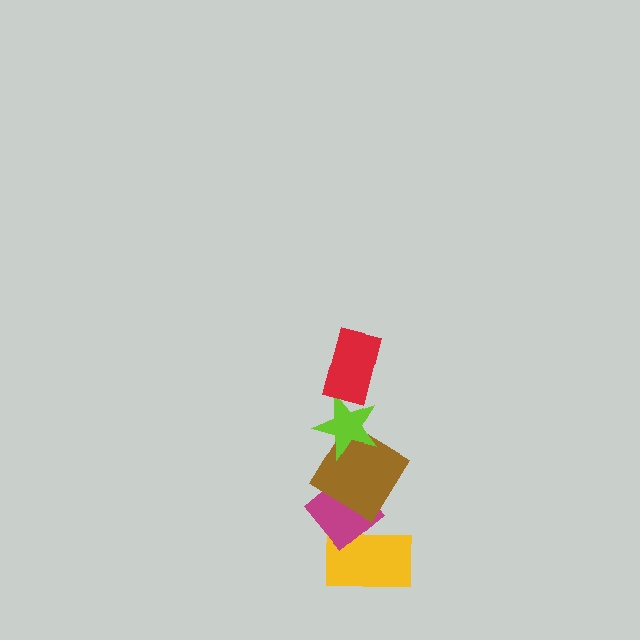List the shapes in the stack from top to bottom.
From top to bottom: the red rectangle, the lime star, the brown diamond, the magenta diamond, the yellow rectangle.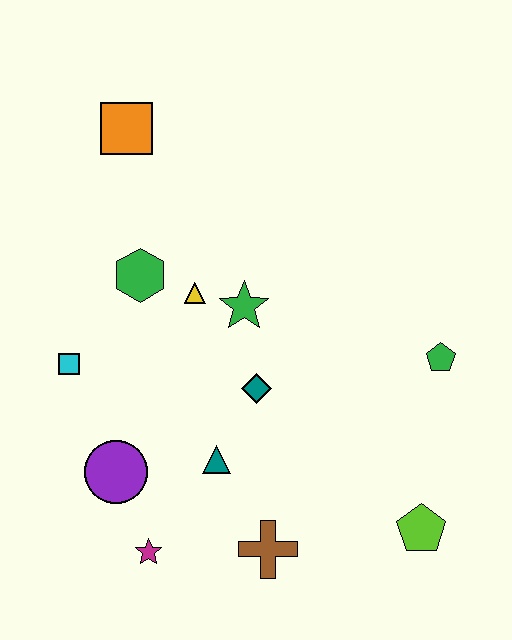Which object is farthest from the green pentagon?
The orange square is farthest from the green pentagon.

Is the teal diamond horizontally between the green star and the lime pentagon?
Yes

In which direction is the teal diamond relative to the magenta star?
The teal diamond is above the magenta star.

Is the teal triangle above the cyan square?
No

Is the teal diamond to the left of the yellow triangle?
No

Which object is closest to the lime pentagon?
The brown cross is closest to the lime pentagon.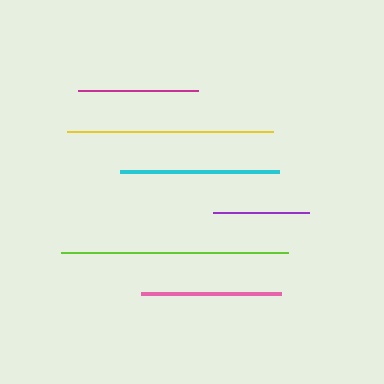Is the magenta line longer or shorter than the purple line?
The magenta line is longer than the purple line.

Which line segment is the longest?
The lime line is the longest at approximately 227 pixels.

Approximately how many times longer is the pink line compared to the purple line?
The pink line is approximately 1.5 times the length of the purple line.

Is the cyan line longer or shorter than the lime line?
The lime line is longer than the cyan line.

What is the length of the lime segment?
The lime segment is approximately 227 pixels long.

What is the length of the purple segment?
The purple segment is approximately 95 pixels long.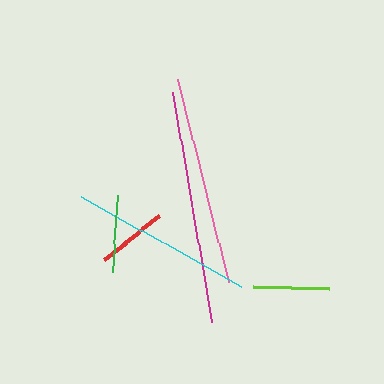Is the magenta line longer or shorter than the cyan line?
The magenta line is longer than the cyan line.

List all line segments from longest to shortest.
From longest to shortest: magenta, pink, cyan, green, lime, red.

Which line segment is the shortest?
The red line is the shortest at approximately 71 pixels.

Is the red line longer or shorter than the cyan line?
The cyan line is longer than the red line.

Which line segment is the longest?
The magenta line is the longest at approximately 233 pixels.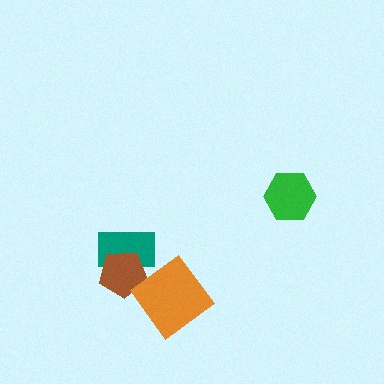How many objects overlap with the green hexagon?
0 objects overlap with the green hexagon.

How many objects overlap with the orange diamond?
0 objects overlap with the orange diamond.